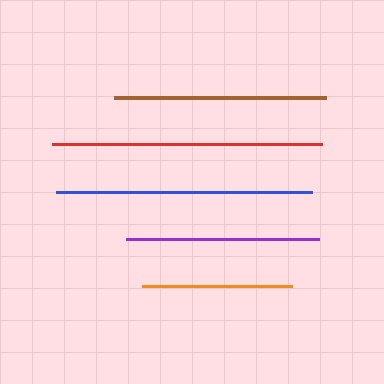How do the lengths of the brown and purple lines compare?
The brown and purple lines are approximately the same length.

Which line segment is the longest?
The red line is the longest at approximately 270 pixels.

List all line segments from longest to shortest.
From longest to shortest: red, blue, brown, purple, orange.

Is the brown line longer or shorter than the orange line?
The brown line is longer than the orange line.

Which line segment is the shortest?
The orange line is the shortest at approximately 150 pixels.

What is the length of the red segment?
The red segment is approximately 270 pixels long.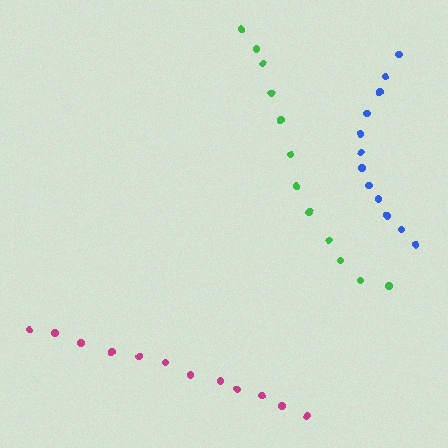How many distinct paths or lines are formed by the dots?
There are 3 distinct paths.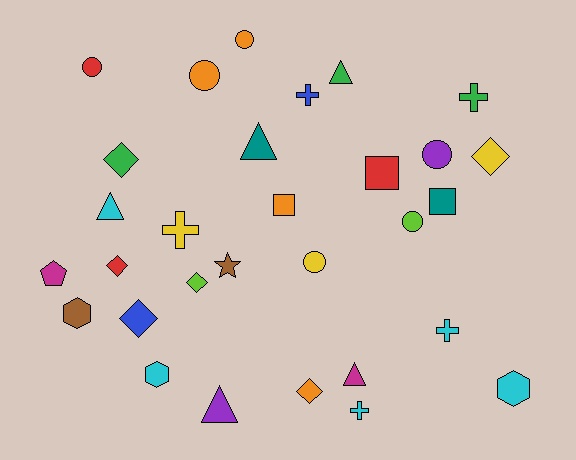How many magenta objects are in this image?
There are 2 magenta objects.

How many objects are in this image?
There are 30 objects.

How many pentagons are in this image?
There is 1 pentagon.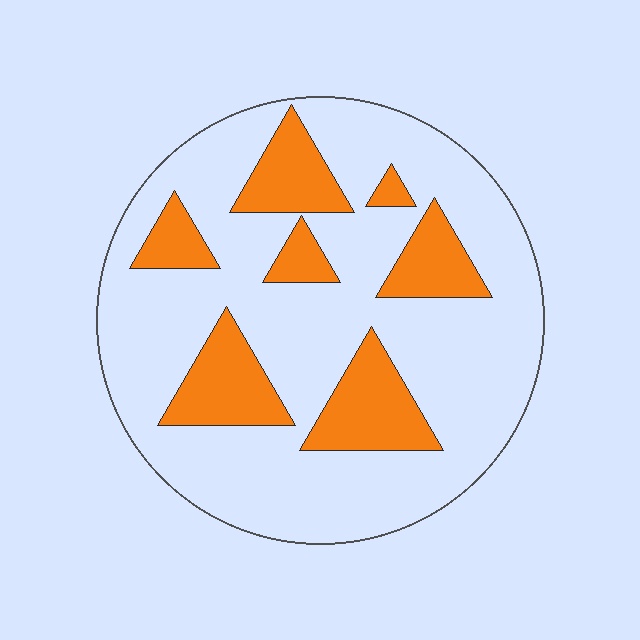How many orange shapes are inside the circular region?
7.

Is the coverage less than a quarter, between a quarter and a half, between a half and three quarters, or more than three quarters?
Less than a quarter.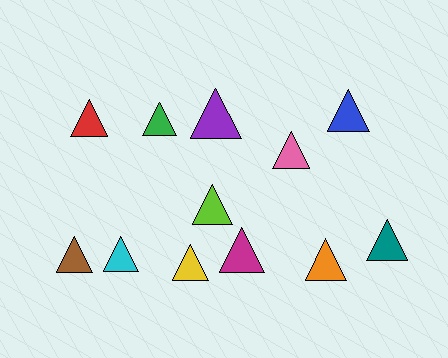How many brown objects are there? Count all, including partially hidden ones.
There is 1 brown object.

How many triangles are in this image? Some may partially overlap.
There are 12 triangles.